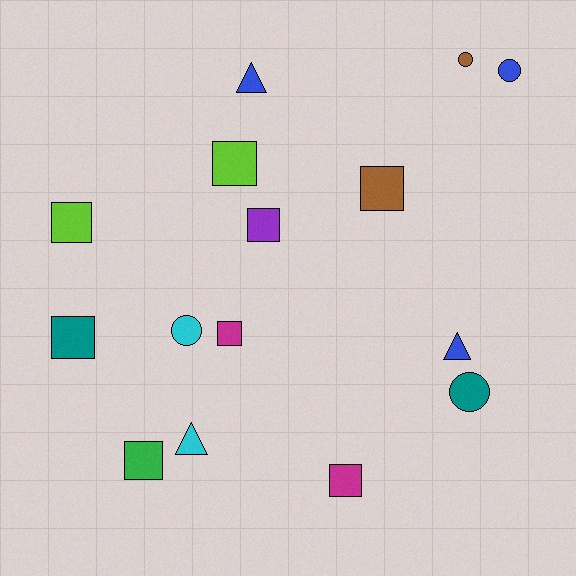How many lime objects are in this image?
There are 2 lime objects.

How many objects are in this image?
There are 15 objects.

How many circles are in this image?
There are 4 circles.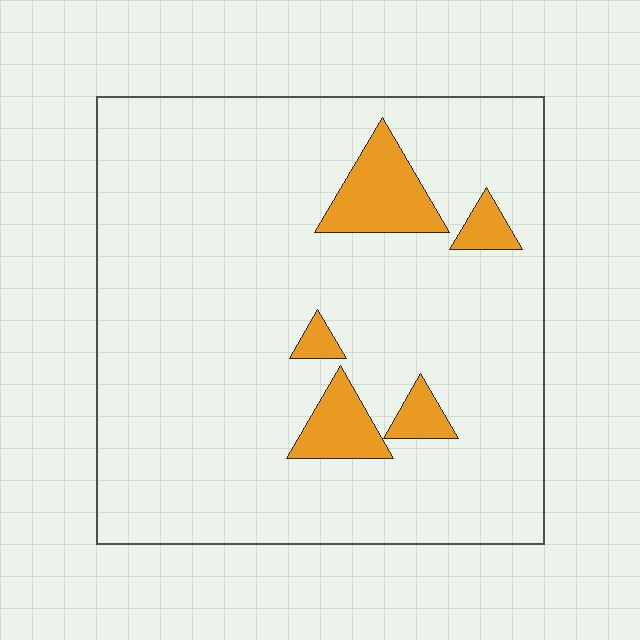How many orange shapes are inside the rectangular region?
5.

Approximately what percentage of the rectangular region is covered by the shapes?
Approximately 10%.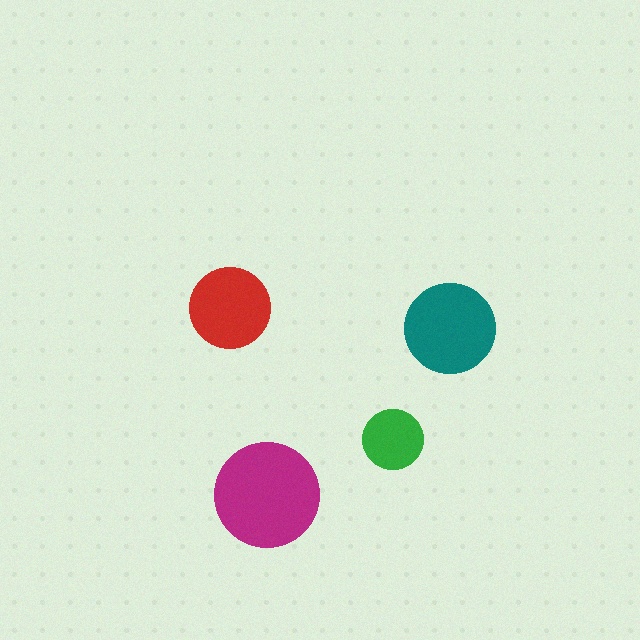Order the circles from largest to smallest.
the magenta one, the teal one, the red one, the green one.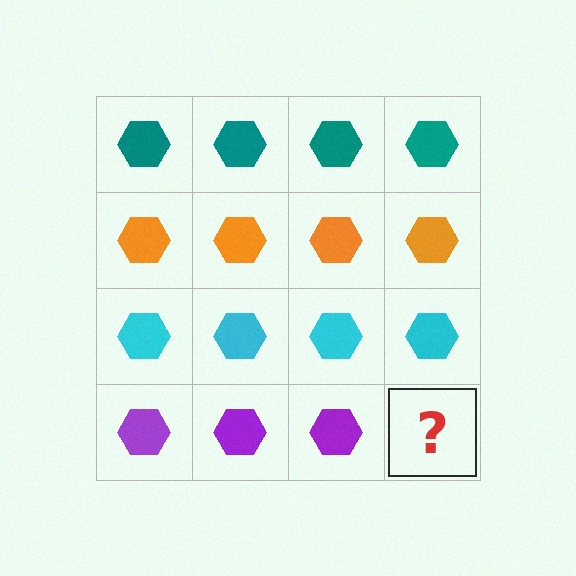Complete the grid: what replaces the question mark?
The question mark should be replaced with a purple hexagon.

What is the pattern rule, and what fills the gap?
The rule is that each row has a consistent color. The gap should be filled with a purple hexagon.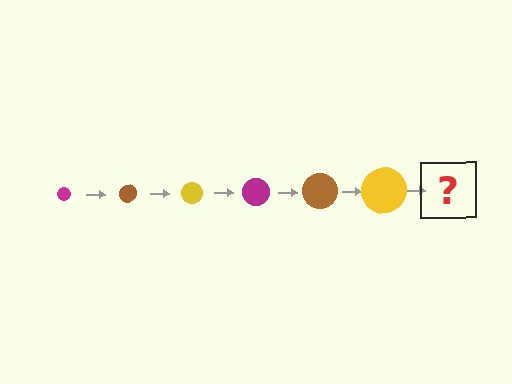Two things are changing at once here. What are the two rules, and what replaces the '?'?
The two rules are that the circle grows larger each step and the color cycles through magenta, brown, and yellow. The '?' should be a magenta circle, larger than the previous one.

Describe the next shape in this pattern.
It should be a magenta circle, larger than the previous one.